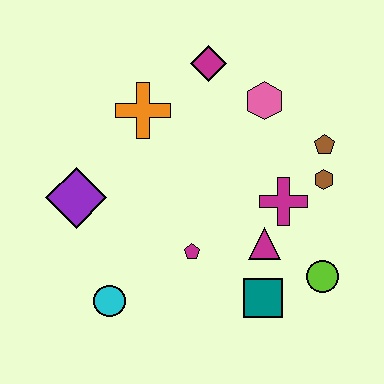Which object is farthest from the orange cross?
The lime circle is farthest from the orange cross.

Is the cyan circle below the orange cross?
Yes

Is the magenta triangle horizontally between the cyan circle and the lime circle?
Yes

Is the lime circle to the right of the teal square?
Yes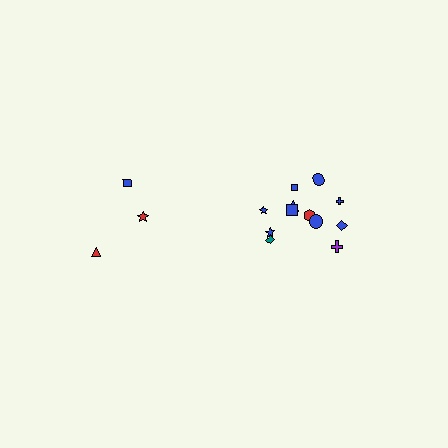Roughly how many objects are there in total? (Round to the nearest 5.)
Roughly 15 objects in total.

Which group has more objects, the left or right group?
The right group.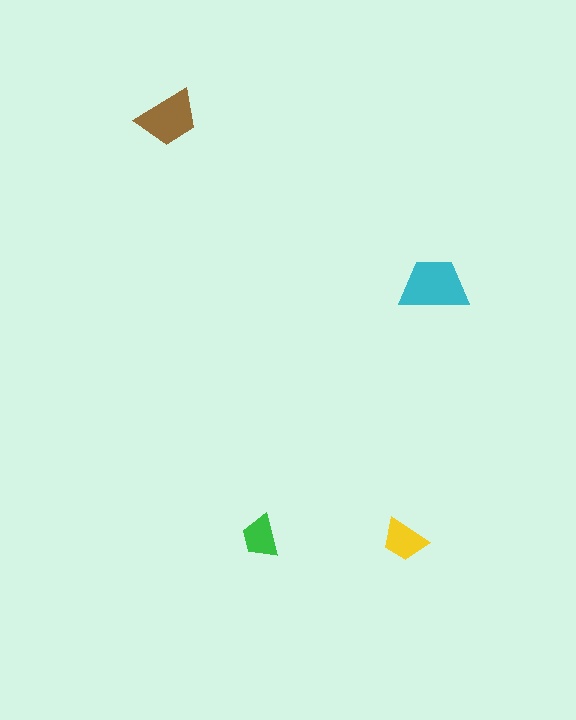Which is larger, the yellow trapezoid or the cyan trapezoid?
The cyan one.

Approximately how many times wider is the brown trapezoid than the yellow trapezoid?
About 1.5 times wider.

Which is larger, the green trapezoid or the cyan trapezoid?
The cyan one.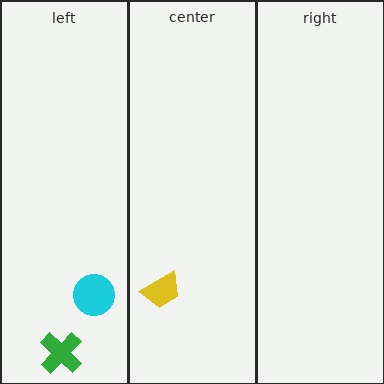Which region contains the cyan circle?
The left region.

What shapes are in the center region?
The yellow trapezoid.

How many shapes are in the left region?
2.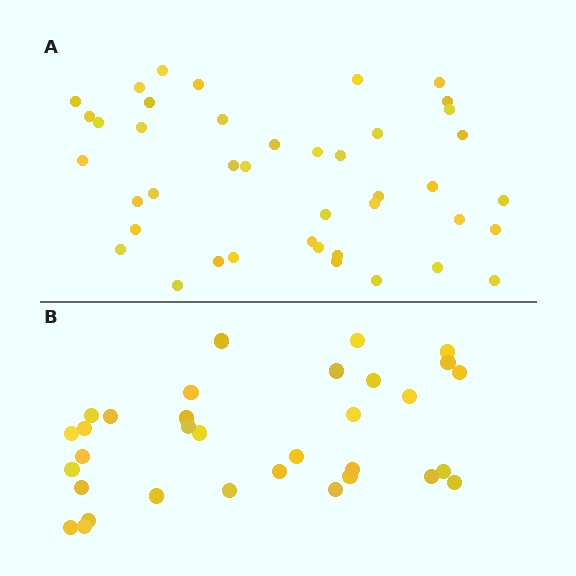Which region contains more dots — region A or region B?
Region A (the top region) has more dots.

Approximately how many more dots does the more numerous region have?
Region A has roughly 8 or so more dots than region B.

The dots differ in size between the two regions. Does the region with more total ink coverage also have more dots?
No. Region B has more total ink coverage because its dots are larger, but region A actually contains more individual dots. Total area can be misleading — the number of items is what matters here.